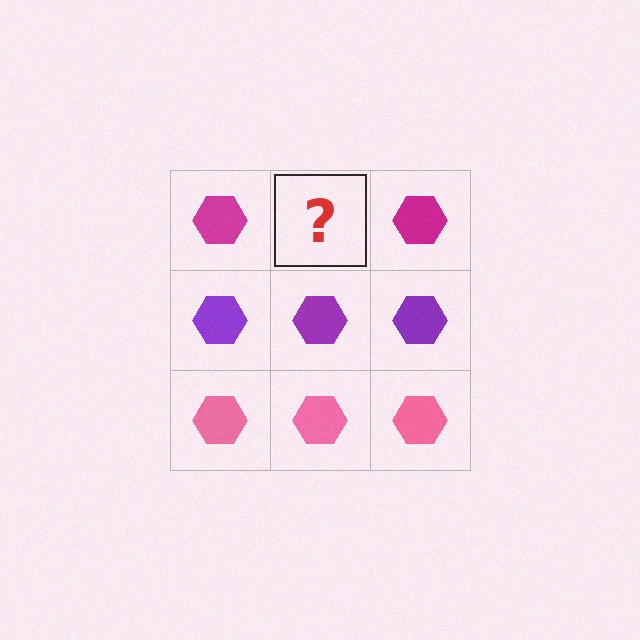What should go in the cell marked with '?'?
The missing cell should contain a magenta hexagon.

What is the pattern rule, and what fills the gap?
The rule is that each row has a consistent color. The gap should be filled with a magenta hexagon.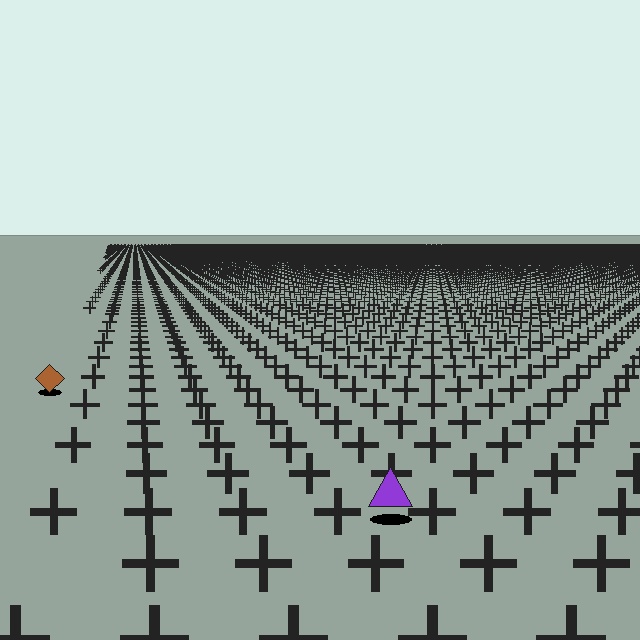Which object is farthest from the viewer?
The brown diamond is farthest from the viewer. It appears smaller and the ground texture around it is denser.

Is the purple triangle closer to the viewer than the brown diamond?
Yes. The purple triangle is closer — you can tell from the texture gradient: the ground texture is coarser near it.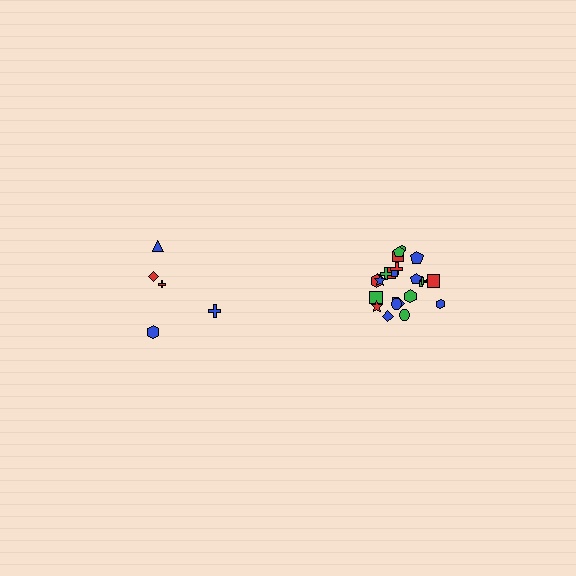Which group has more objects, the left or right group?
The right group.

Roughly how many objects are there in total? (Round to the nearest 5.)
Roughly 30 objects in total.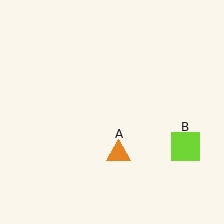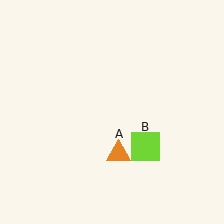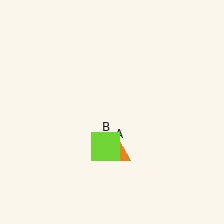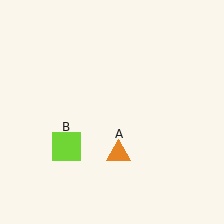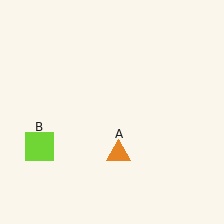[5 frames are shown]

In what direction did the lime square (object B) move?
The lime square (object B) moved left.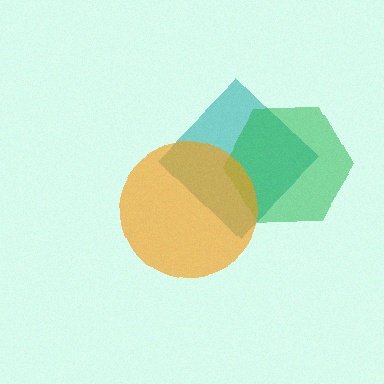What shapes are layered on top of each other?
The layered shapes are: a teal diamond, a green hexagon, an orange circle.